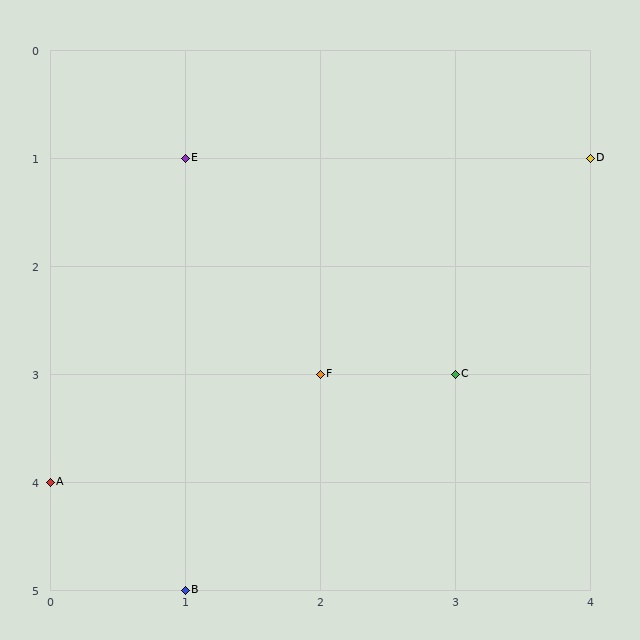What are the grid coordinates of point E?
Point E is at grid coordinates (1, 1).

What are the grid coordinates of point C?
Point C is at grid coordinates (3, 3).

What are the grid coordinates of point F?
Point F is at grid coordinates (2, 3).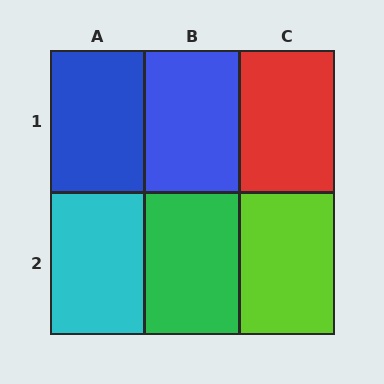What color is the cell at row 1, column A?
Blue.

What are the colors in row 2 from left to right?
Cyan, green, lime.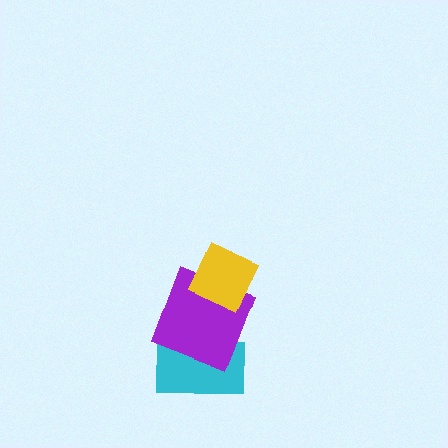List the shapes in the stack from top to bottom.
From top to bottom: the yellow diamond, the purple square, the cyan rectangle.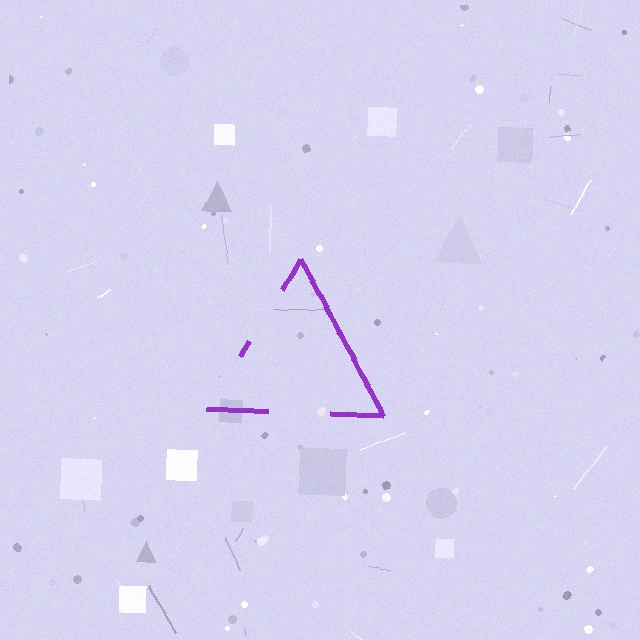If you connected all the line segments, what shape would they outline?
They would outline a triangle.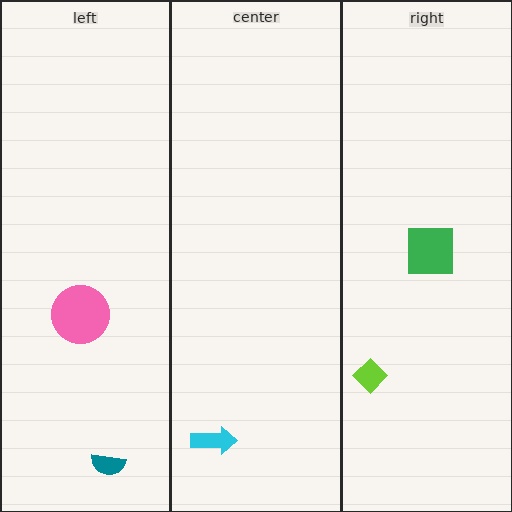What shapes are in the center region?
The cyan arrow.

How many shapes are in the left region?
2.